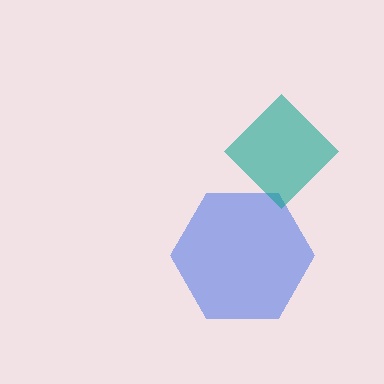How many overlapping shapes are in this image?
There are 2 overlapping shapes in the image.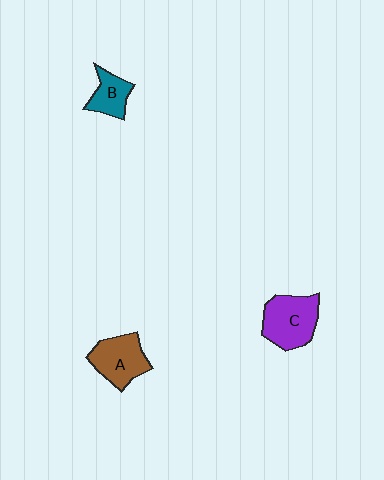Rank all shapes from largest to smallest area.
From largest to smallest: C (purple), A (brown), B (teal).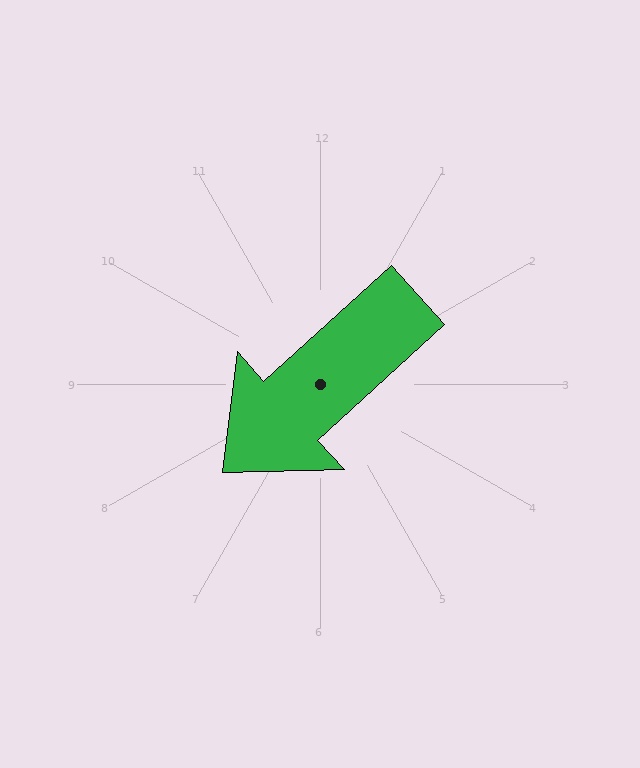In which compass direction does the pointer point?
Southwest.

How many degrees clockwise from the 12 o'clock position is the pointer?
Approximately 228 degrees.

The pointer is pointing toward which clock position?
Roughly 8 o'clock.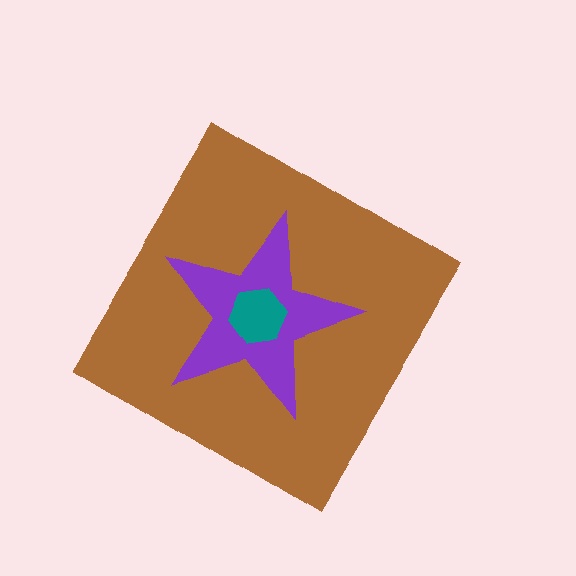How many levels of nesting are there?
3.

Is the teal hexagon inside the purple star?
Yes.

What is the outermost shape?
The brown diamond.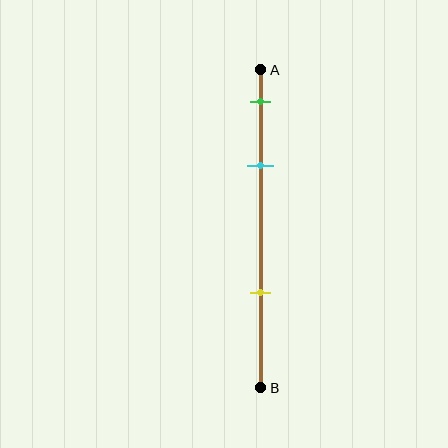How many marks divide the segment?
There are 3 marks dividing the segment.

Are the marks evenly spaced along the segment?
No, the marks are not evenly spaced.